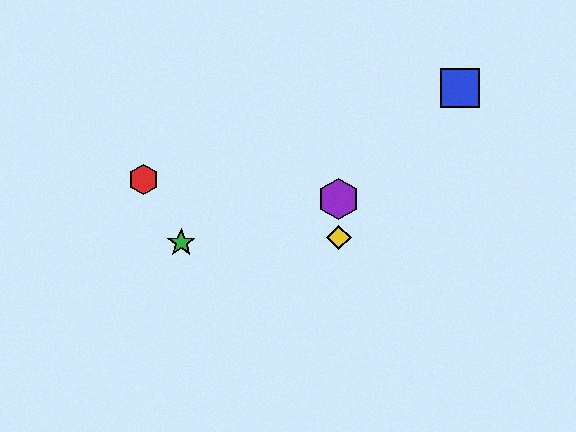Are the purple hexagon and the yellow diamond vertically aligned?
Yes, both are at x≈339.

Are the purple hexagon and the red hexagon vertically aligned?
No, the purple hexagon is at x≈339 and the red hexagon is at x≈143.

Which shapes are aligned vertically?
The yellow diamond, the purple hexagon are aligned vertically.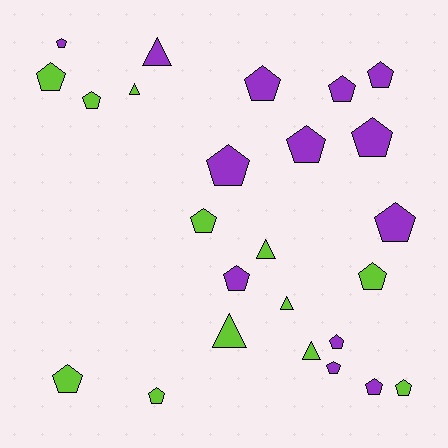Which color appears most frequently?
Purple, with 13 objects.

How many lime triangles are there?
There are 5 lime triangles.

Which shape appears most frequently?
Pentagon, with 19 objects.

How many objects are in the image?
There are 25 objects.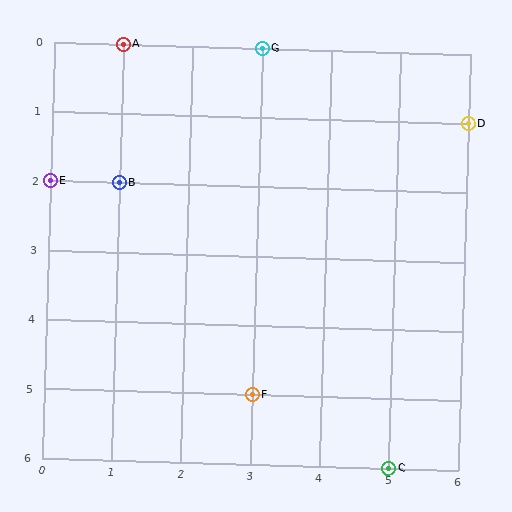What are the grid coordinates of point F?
Point F is at grid coordinates (3, 5).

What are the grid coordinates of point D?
Point D is at grid coordinates (6, 1).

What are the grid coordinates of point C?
Point C is at grid coordinates (5, 6).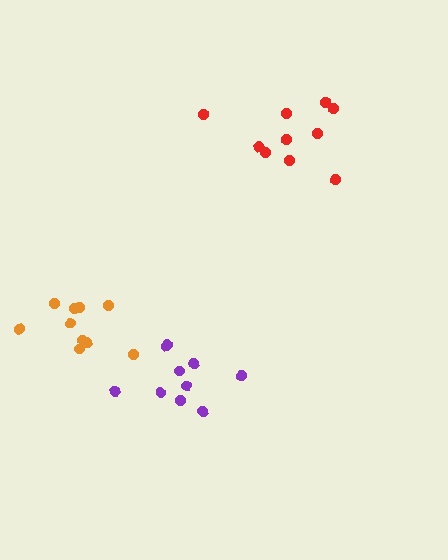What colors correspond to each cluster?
The clusters are colored: purple, orange, red.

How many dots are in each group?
Group 1: 10 dots, Group 2: 10 dots, Group 3: 10 dots (30 total).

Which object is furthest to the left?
The orange cluster is leftmost.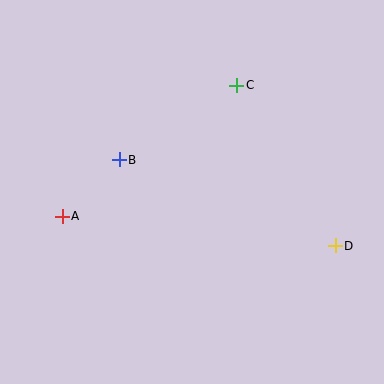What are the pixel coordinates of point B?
Point B is at (119, 160).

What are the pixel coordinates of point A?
Point A is at (62, 216).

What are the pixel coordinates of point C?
Point C is at (237, 85).